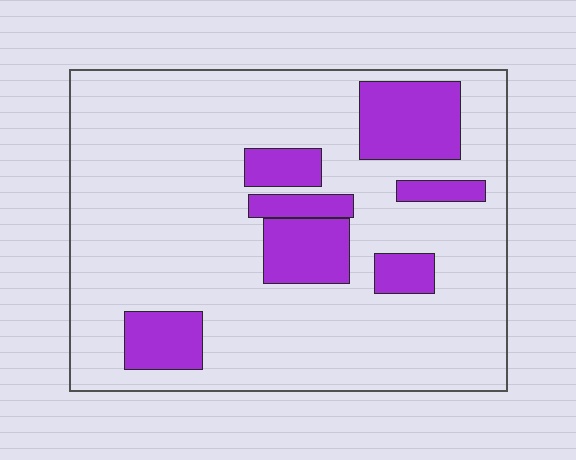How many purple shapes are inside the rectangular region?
7.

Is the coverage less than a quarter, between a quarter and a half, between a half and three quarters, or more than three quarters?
Less than a quarter.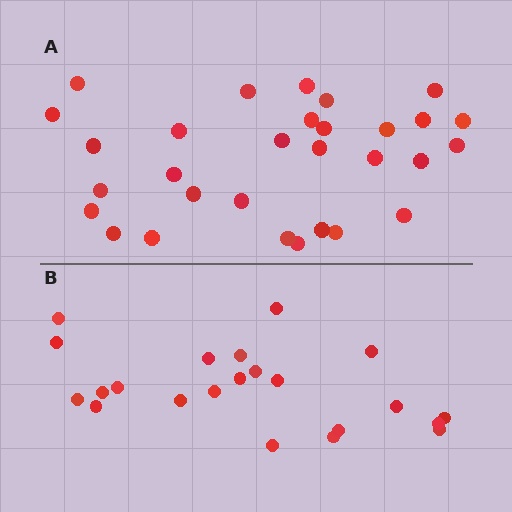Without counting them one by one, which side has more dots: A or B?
Region A (the top region) has more dots.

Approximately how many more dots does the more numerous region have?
Region A has roughly 8 or so more dots than region B.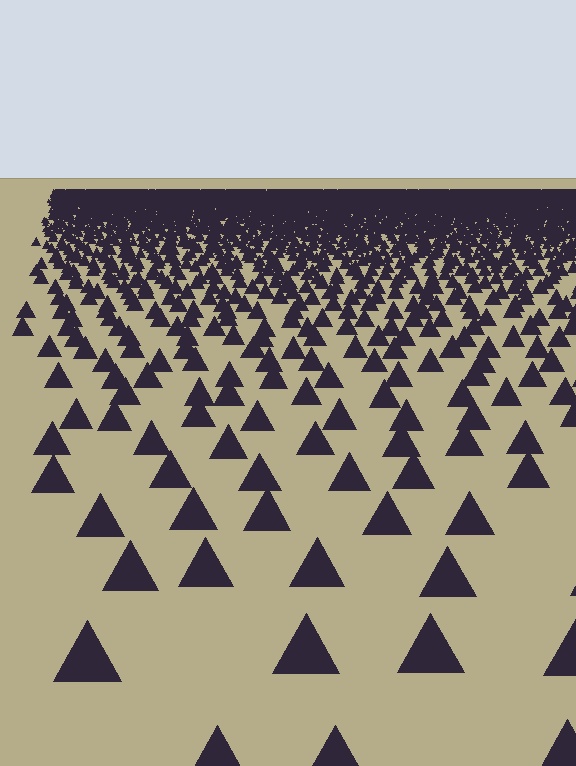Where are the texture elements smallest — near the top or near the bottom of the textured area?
Near the top.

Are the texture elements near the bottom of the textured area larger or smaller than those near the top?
Larger. Near the bottom, elements are closer to the viewer and appear at a bigger on-screen size.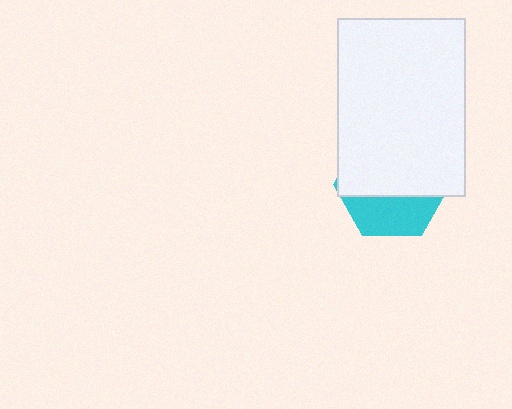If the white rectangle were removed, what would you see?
You would see the complete cyan hexagon.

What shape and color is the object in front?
The object in front is a white rectangle.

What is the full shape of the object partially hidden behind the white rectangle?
The partially hidden object is a cyan hexagon.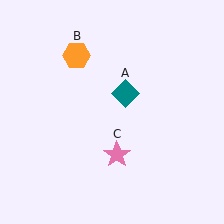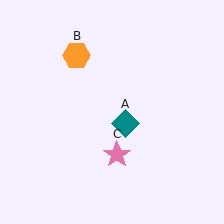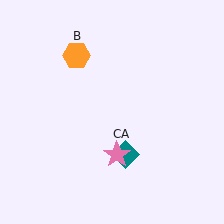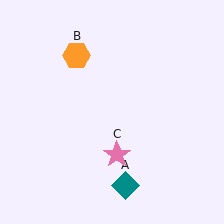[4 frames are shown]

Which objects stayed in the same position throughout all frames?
Orange hexagon (object B) and pink star (object C) remained stationary.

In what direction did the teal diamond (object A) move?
The teal diamond (object A) moved down.